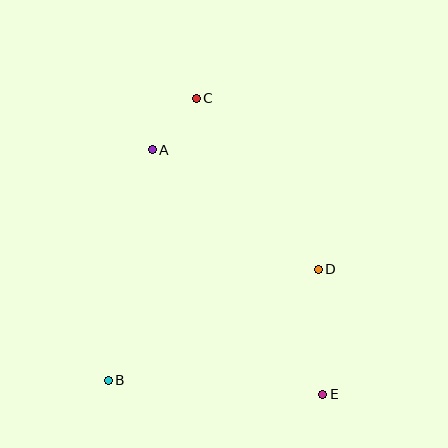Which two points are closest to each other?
Points A and C are closest to each other.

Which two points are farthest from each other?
Points C and E are farthest from each other.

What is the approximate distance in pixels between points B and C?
The distance between B and C is approximately 295 pixels.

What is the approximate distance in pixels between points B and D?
The distance between B and D is approximately 237 pixels.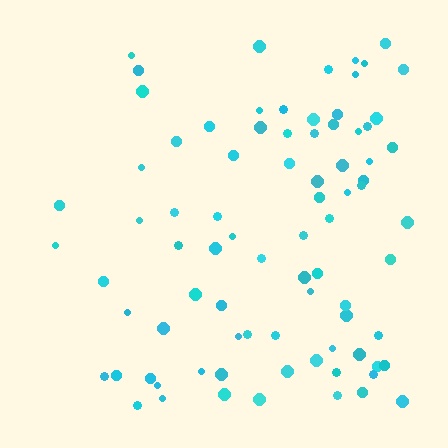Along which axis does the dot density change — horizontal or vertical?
Horizontal.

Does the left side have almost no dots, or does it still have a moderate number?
Still a moderate number, just noticeably fewer than the right.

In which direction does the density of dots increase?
From left to right, with the right side densest.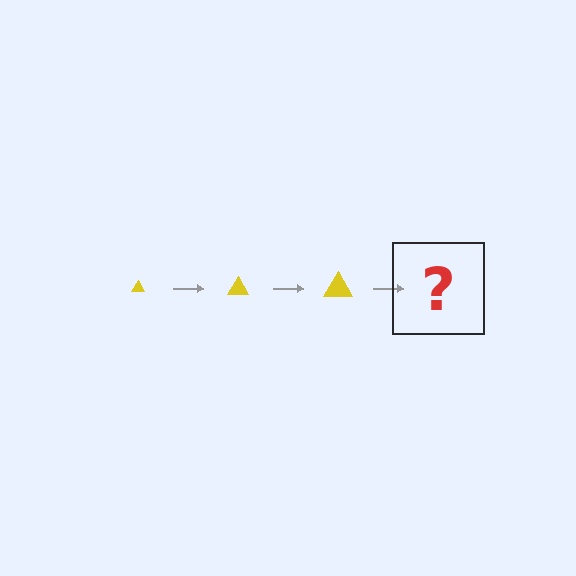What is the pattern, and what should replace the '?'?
The pattern is that the triangle gets progressively larger each step. The '?' should be a yellow triangle, larger than the previous one.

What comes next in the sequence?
The next element should be a yellow triangle, larger than the previous one.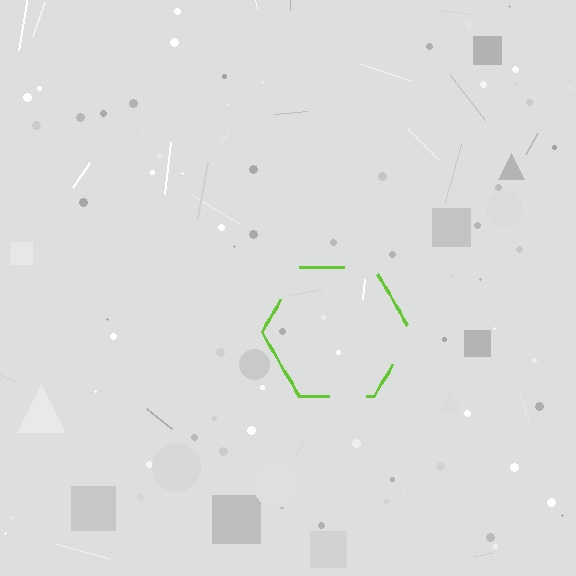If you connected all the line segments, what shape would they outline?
They would outline a hexagon.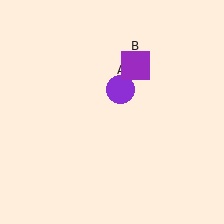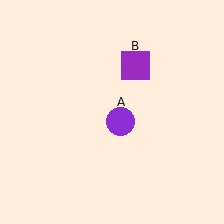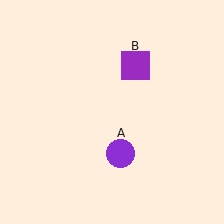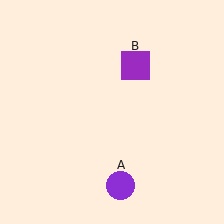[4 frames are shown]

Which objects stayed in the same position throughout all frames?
Purple square (object B) remained stationary.